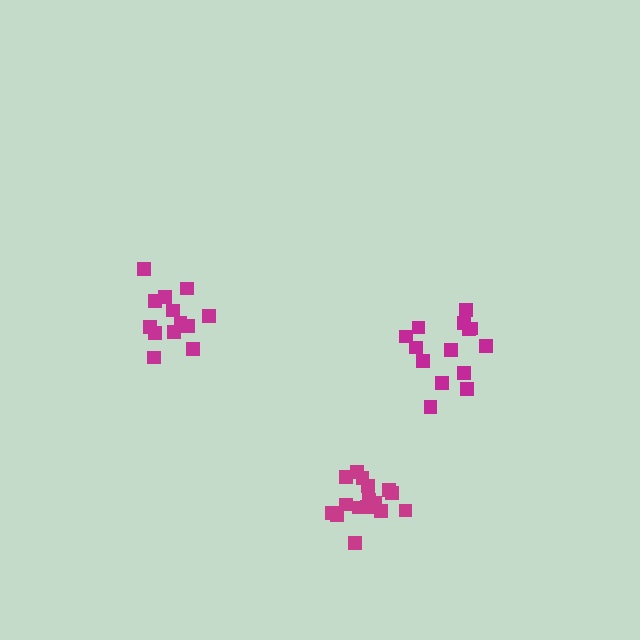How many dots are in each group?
Group 1: 13 dots, Group 2: 16 dots, Group 3: 14 dots (43 total).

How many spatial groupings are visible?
There are 3 spatial groupings.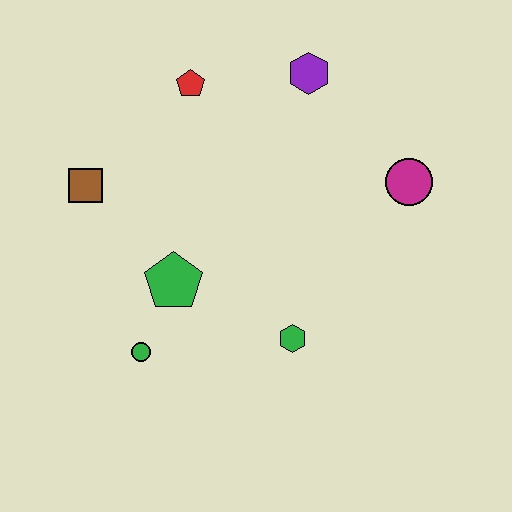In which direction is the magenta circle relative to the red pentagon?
The magenta circle is to the right of the red pentagon.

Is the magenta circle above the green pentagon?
Yes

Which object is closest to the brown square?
The green pentagon is closest to the brown square.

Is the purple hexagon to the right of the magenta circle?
No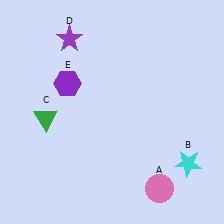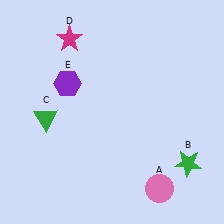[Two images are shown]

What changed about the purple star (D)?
In Image 1, D is purple. In Image 2, it changed to magenta.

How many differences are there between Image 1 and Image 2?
There are 2 differences between the two images.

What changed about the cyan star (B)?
In Image 1, B is cyan. In Image 2, it changed to green.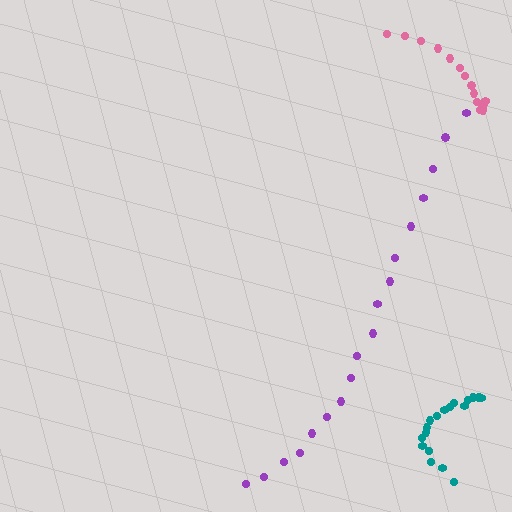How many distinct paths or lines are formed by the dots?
There are 3 distinct paths.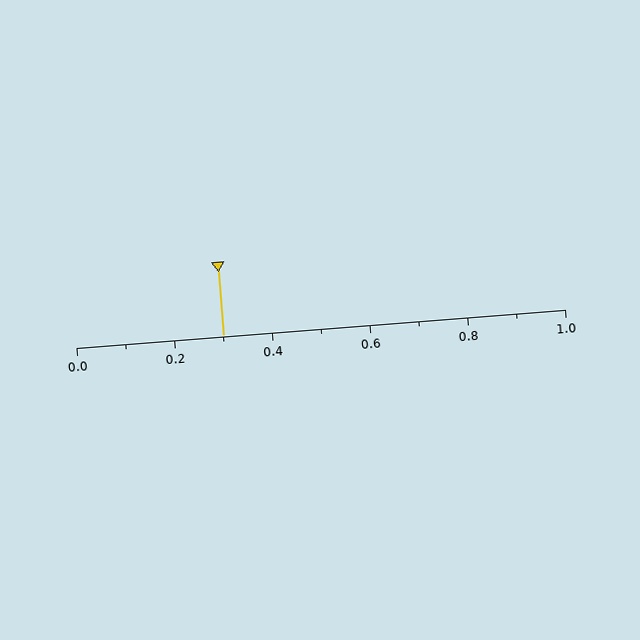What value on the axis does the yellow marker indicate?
The marker indicates approximately 0.3.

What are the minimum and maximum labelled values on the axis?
The axis runs from 0.0 to 1.0.